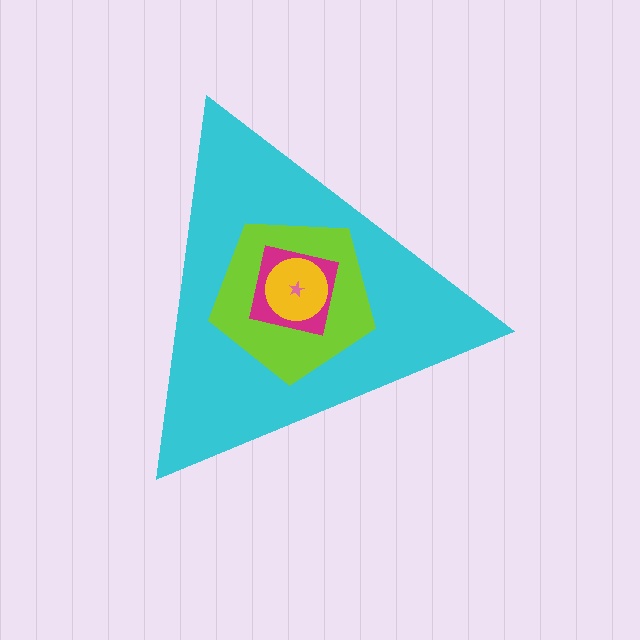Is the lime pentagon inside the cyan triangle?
Yes.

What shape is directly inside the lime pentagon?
The magenta square.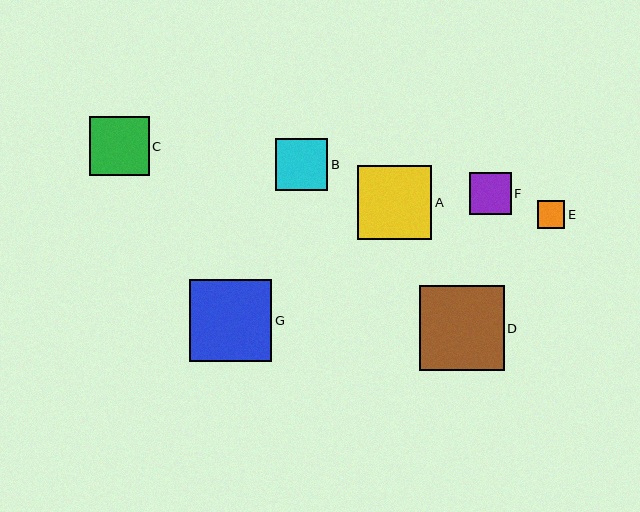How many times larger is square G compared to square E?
Square G is approximately 2.9 times the size of square E.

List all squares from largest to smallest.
From largest to smallest: D, G, A, C, B, F, E.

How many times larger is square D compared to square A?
Square D is approximately 1.1 times the size of square A.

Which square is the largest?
Square D is the largest with a size of approximately 85 pixels.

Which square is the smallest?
Square E is the smallest with a size of approximately 28 pixels.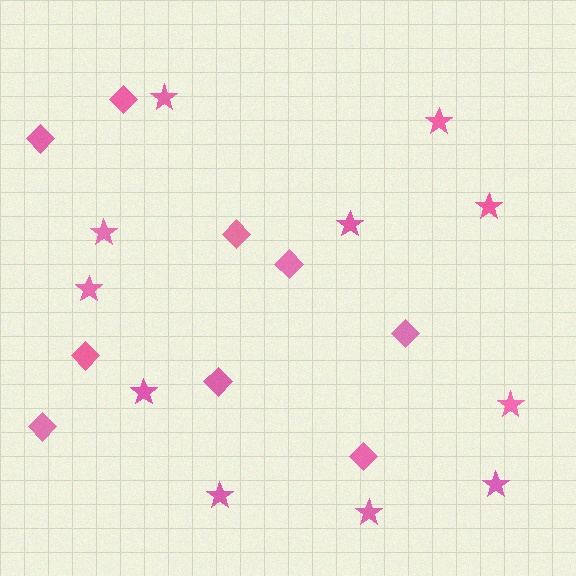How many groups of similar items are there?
There are 2 groups: one group of stars (11) and one group of diamonds (9).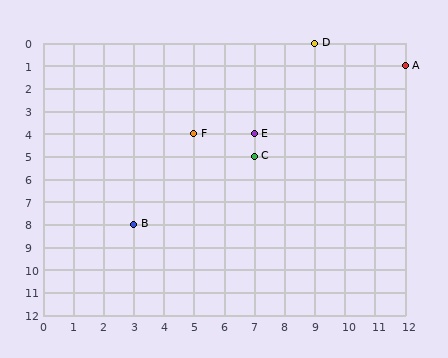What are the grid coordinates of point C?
Point C is at grid coordinates (7, 5).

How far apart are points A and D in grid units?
Points A and D are 3 columns and 1 row apart (about 3.2 grid units diagonally).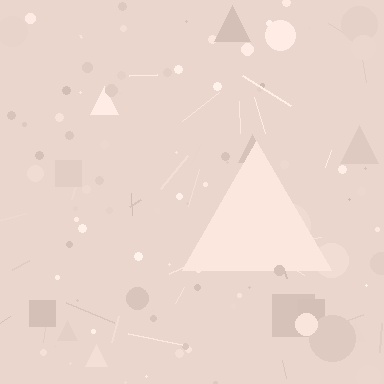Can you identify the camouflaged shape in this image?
The camouflaged shape is a triangle.